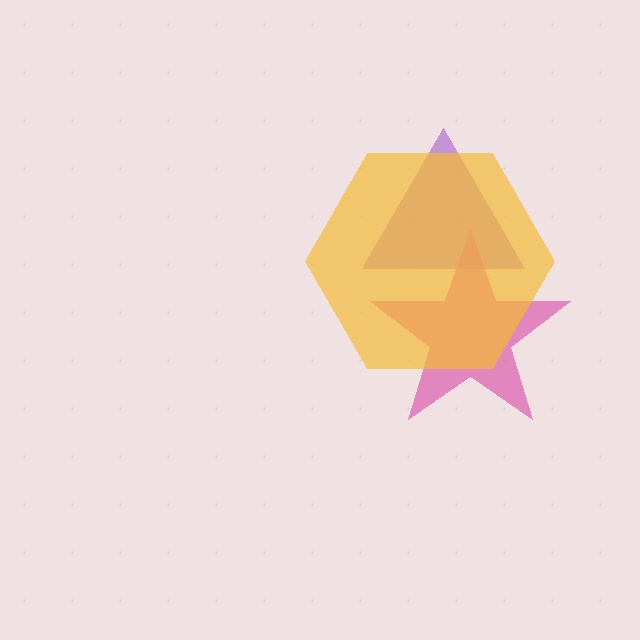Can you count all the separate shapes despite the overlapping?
Yes, there are 3 separate shapes.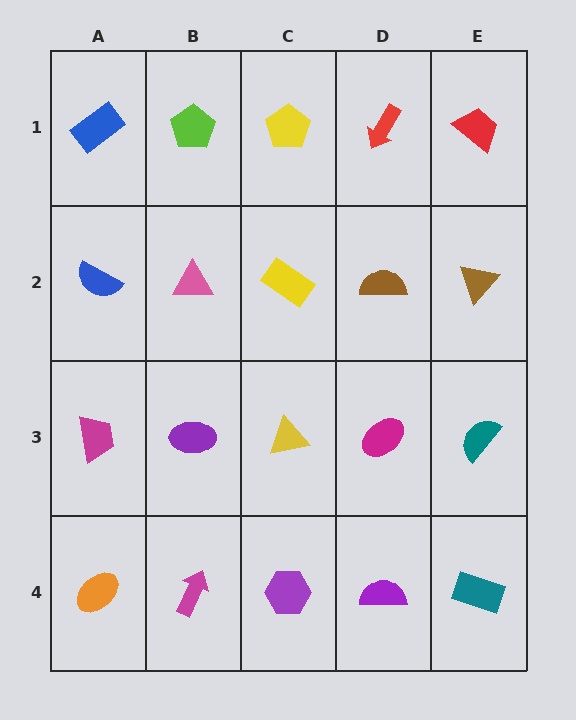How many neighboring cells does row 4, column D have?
3.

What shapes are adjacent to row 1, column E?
A brown triangle (row 2, column E), a red arrow (row 1, column D).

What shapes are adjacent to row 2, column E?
A red trapezoid (row 1, column E), a teal semicircle (row 3, column E), a brown semicircle (row 2, column D).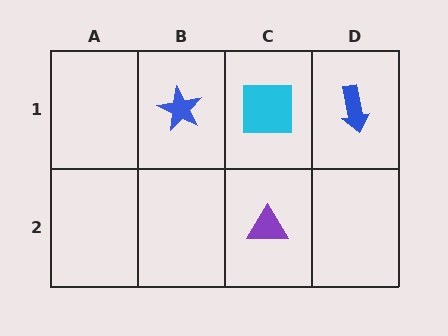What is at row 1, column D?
A blue arrow.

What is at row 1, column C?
A cyan square.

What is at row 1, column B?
A blue star.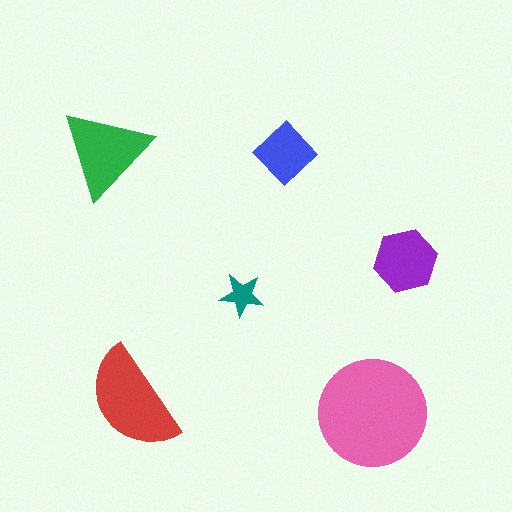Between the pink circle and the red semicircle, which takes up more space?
The pink circle.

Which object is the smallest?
The teal star.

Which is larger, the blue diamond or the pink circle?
The pink circle.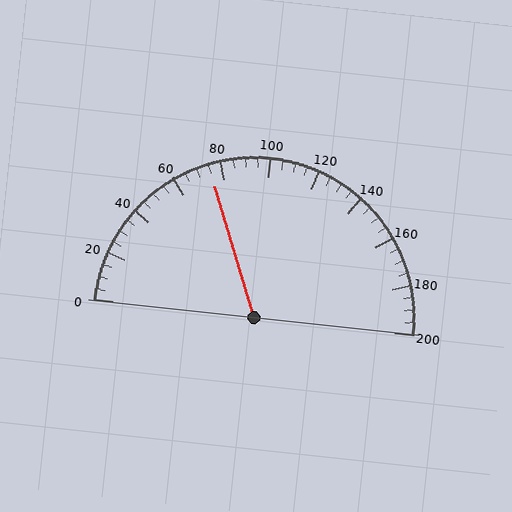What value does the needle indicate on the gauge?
The needle indicates approximately 75.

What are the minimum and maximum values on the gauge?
The gauge ranges from 0 to 200.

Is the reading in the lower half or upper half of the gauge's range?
The reading is in the lower half of the range (0 to 200).